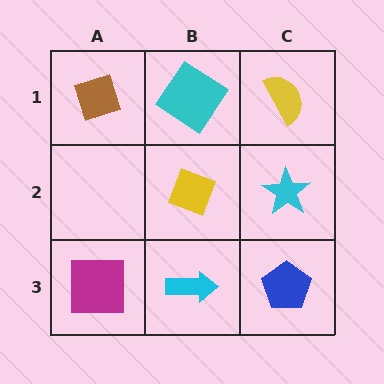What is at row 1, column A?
A brown diamond.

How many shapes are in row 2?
2 shapes.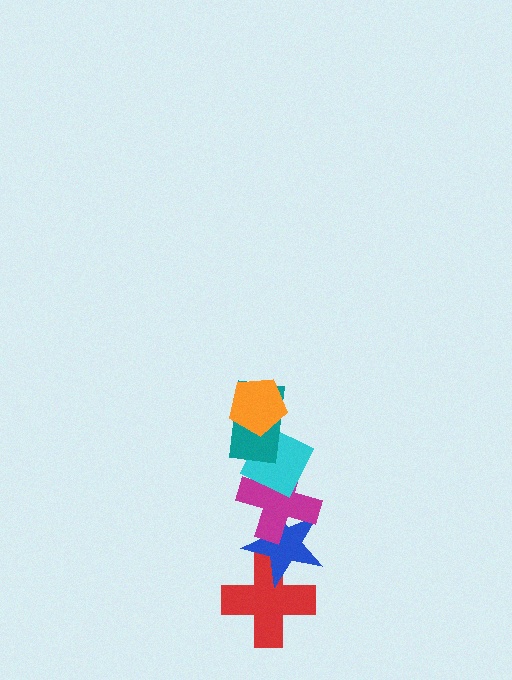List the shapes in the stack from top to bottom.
From top to bottom: the orange pentagon, the teal rectangle, the cyan diamond, the magenta cross, the blue star, the red cross.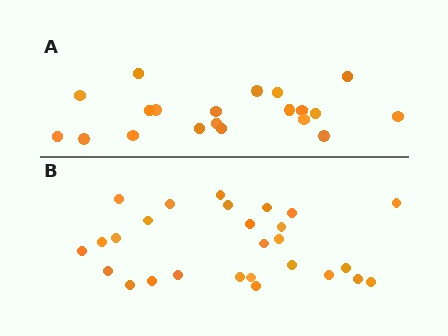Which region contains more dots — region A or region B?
Region B (the bottom region) has more dots.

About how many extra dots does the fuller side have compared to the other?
Region B has roughly 8 or so more dots than region A.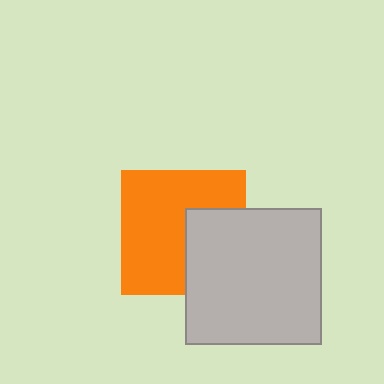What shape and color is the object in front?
The object in front is a light gray square.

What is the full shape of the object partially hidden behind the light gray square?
The partially hidden object is an orange square.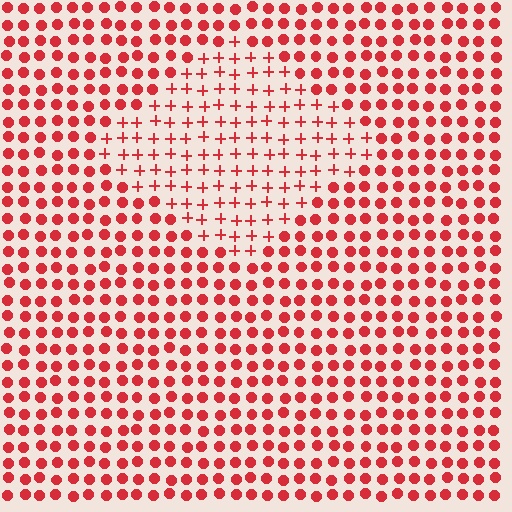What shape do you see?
I see a diamond.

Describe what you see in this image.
The image is filled with small red elements arranged in a uniform grid. A diamond-shaped region contains plus signs, while the surrounding area contains circles. The boundary is defined purely by the change in element shape.